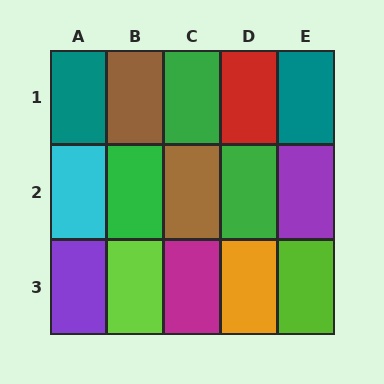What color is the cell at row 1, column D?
Red.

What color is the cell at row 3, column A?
Purple.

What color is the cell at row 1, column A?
Teal.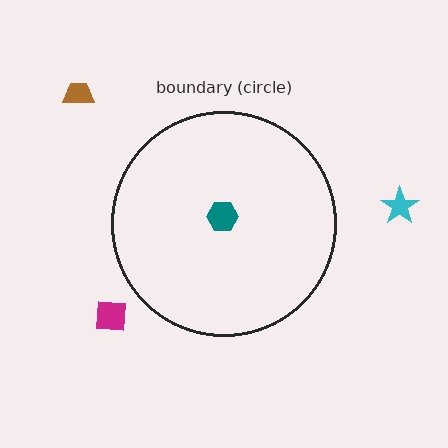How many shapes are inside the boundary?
1 inside, 3 outside.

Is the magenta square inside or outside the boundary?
Outside.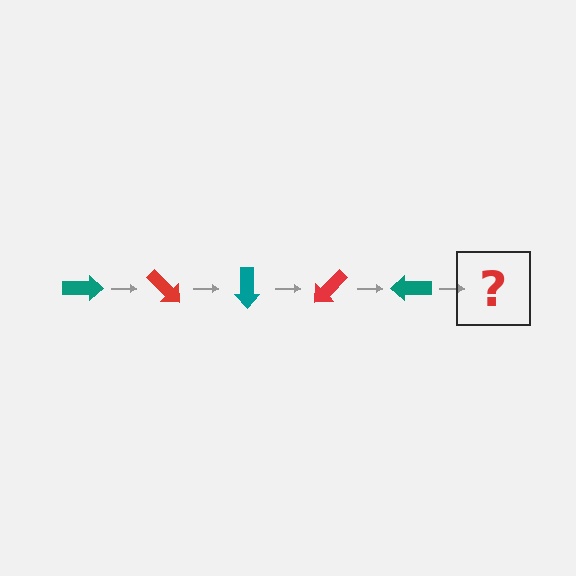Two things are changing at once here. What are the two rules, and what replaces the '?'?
The two rules are that it rotates 45 degrees each step and the color cycles through teal and red. The '?' should be a red arrow, rotated 225 degrees from the start.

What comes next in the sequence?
The next element should be a red arrow, rotated 225 degrees from the start.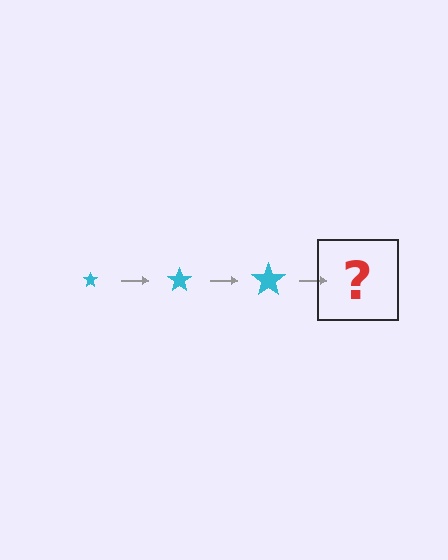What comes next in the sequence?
The next element should be a cyan star, larger than the previous one.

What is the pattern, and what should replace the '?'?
The pattern is that the star gets progressively larger each step. The '?' should be a cyan star, larger than the previous one.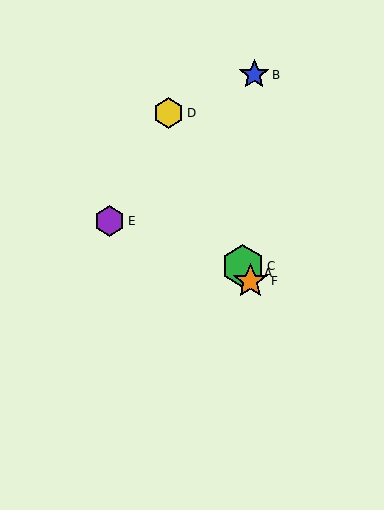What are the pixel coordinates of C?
Object C is at (243, 266).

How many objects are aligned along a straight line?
4 objects (A, C, D, F) are aligned along a straight line.